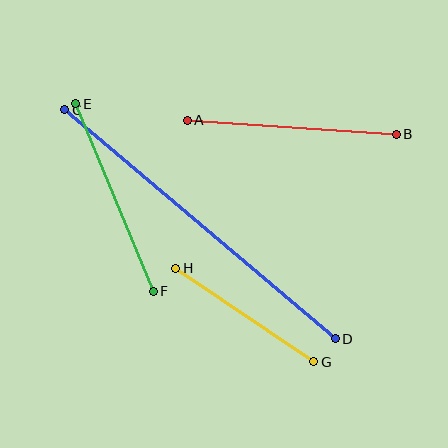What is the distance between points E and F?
The distance is approximately 203 pixels.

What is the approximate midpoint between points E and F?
The midpoint is at approximately (114, 198) pixels.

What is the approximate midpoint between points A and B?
The midpoint is at approximately (292, 127) pixels.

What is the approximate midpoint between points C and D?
The midpoint is at approximately (200, 224) pixels.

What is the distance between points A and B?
The distance is approximately 210 pixels.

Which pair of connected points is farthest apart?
Points C and D are farthest apart.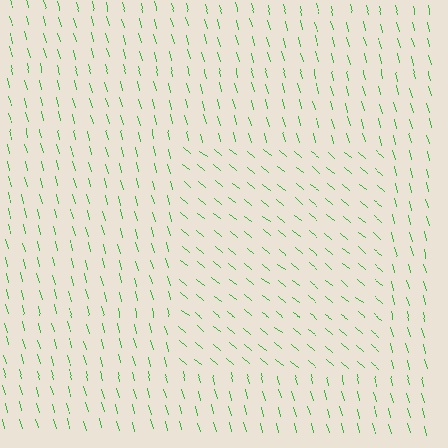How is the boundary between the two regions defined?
The boundary is defined purely by a change in line orientation (approximately 35 degrees difference). All lines are the same color and thickness.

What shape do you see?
I see a rectangle.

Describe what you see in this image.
The image is filled with small green line segments. A rectangle region in the image has lines oriented differently from the surrounding lines, creating a visible texture boundary.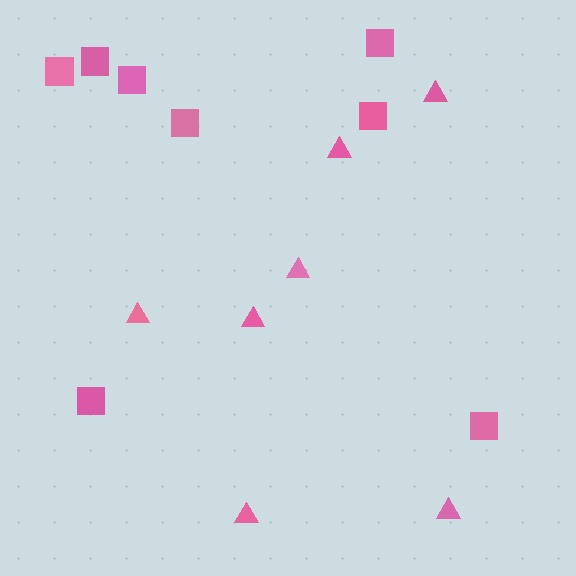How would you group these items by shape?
There are 2 groups: one group of squares (8) and one group of triangles (7).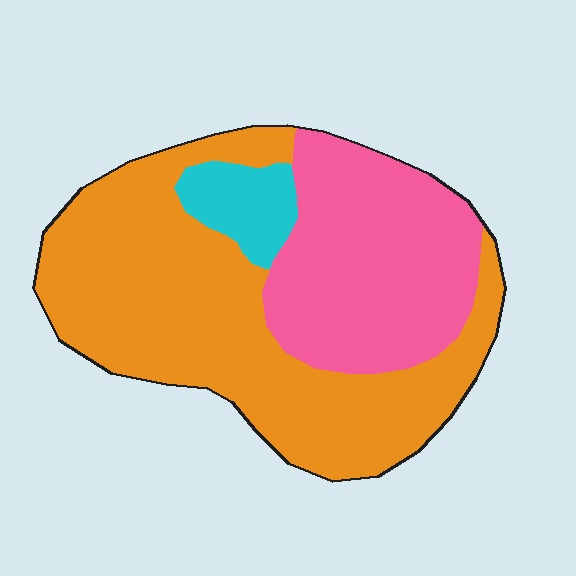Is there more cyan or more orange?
Orange.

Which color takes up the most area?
Orange, at roughly 60%.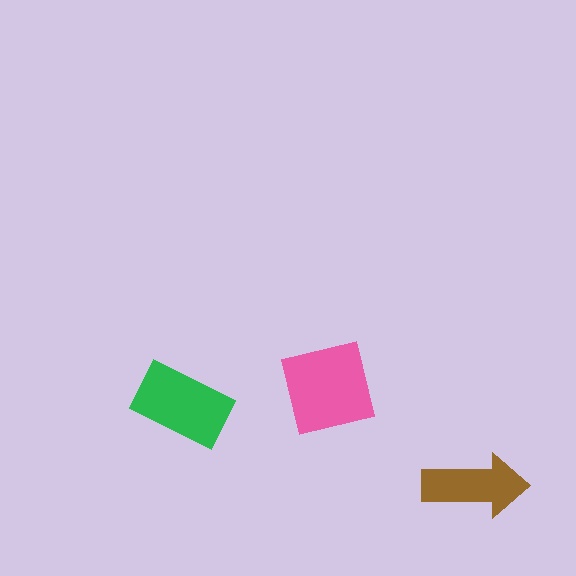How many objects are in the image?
There are 3 objects in the image.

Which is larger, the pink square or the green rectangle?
The pink square.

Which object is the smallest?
The brown arrow.